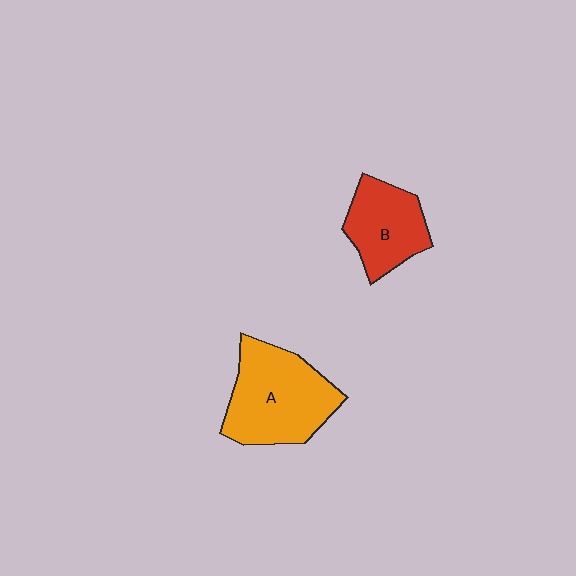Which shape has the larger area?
Shape A (orange).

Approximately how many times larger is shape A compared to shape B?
Approximately 1.5 times.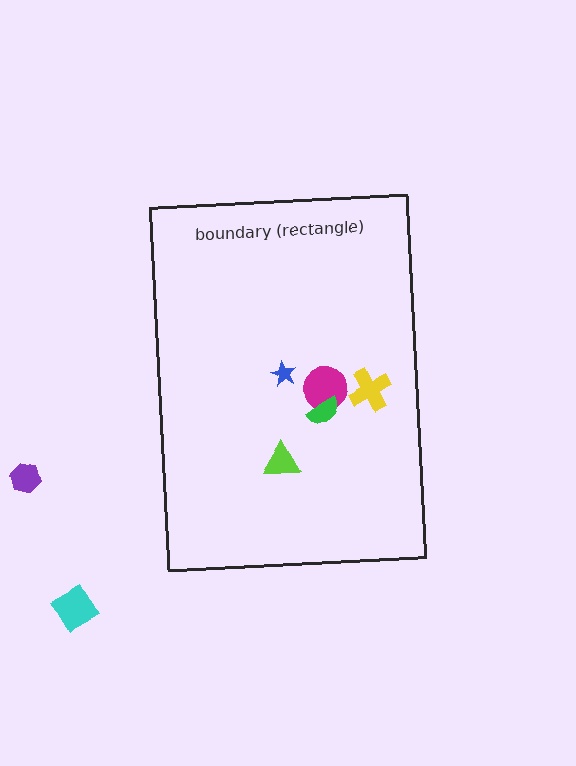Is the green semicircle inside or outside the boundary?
Inside.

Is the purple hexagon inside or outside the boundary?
Outside.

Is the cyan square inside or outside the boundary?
Outside.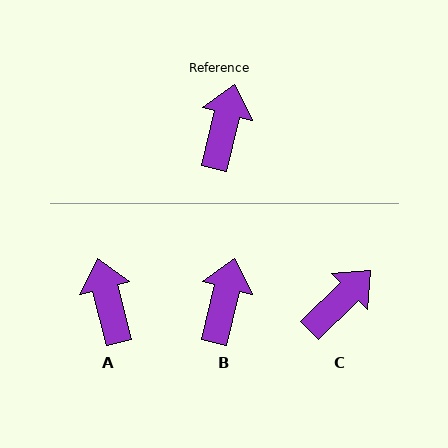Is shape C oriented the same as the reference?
No, it is off by about 31 degrees.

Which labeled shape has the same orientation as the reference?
B.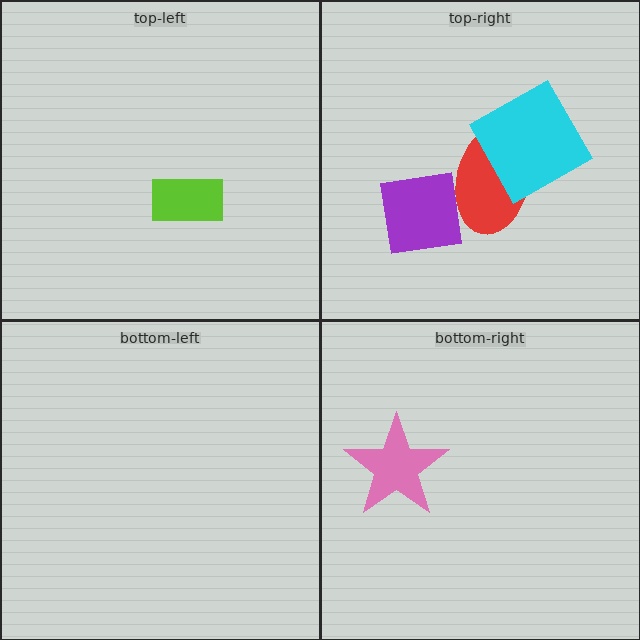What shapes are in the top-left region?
The lime rectangle.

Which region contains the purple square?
The top-right region.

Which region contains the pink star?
The bottom-right region.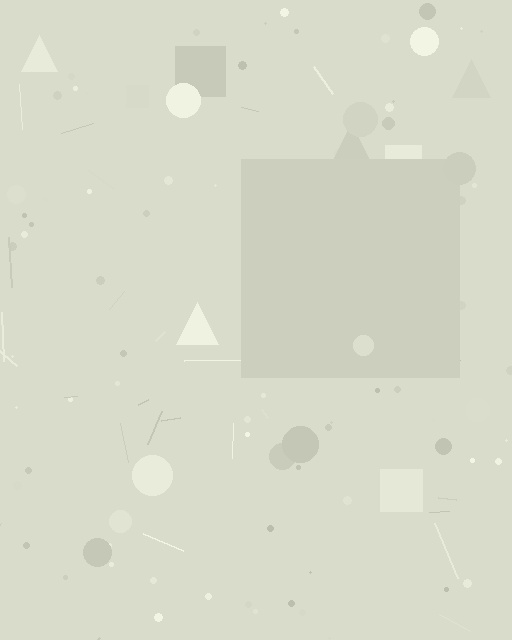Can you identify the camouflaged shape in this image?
The camouflaged shape is a square.